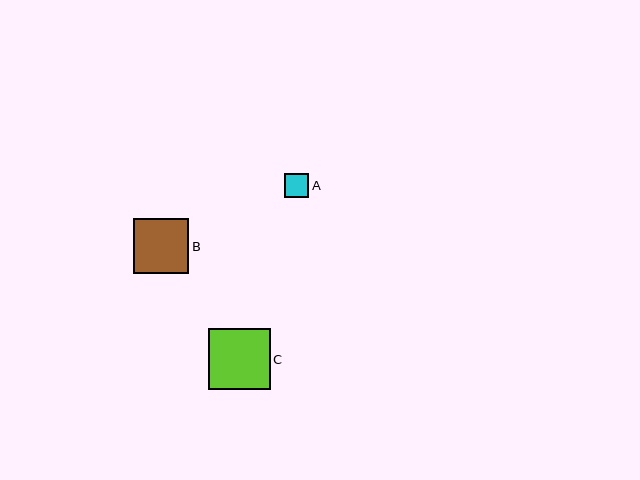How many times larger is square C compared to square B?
Square C is approximately 1.1 times the size of square B.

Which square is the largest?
Square C is the largest with a size of approximately 62 pixels.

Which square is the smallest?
Square A is the smallest with a size of approximately 25 pixels.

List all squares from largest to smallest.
From largest to smallest: C, B, A.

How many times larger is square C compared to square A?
Square C is approximately 2.5 times the size of square A.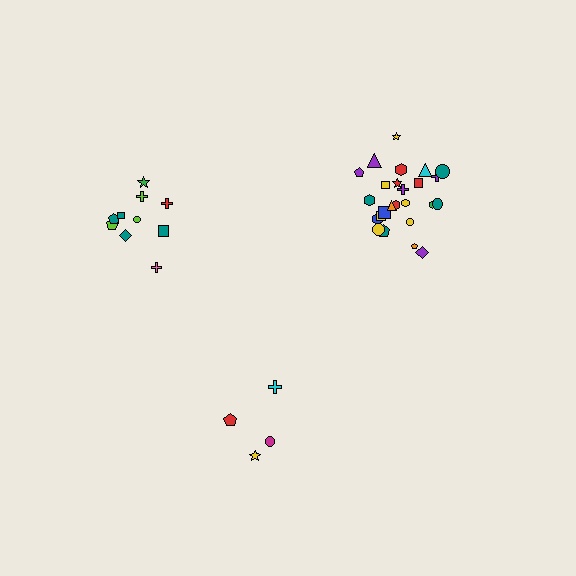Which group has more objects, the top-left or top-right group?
The top-right group.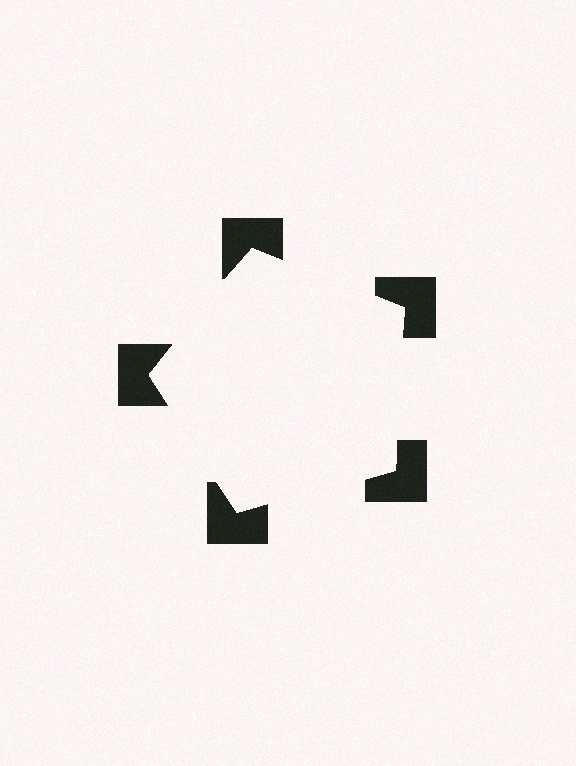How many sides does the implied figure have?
5 sides.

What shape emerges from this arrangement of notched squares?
An illusory pentagon — its edges are inferred from the aligned wedge cuts in the notched squares, not physically drawn.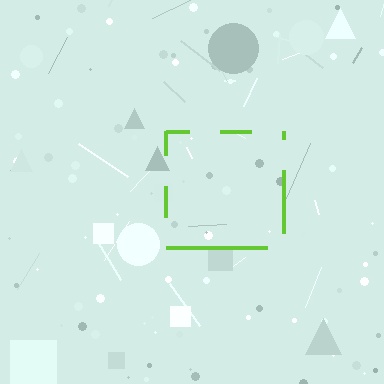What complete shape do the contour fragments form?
The contour fragments form a square.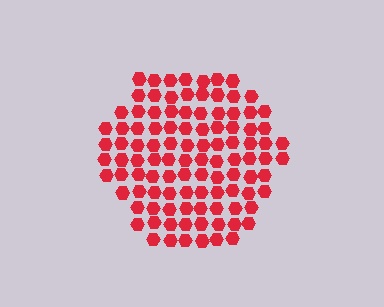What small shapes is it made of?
It is made of small hexagons.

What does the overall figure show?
The overall figure shows a hexagon.